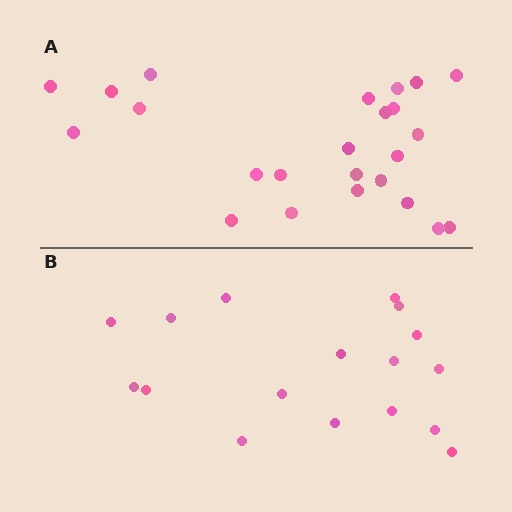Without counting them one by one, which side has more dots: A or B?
Region A (the top region) has more dots.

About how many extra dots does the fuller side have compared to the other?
Region A has roughly 8 or so more dots than region B.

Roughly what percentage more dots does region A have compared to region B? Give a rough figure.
About 40% more.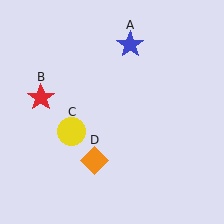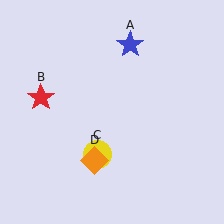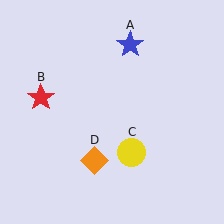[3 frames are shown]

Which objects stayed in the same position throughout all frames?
Blue star (object A) and red star (object B) and orange diamond (object D) remained stationary.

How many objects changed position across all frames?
1 object changed position: yellow circle (object C).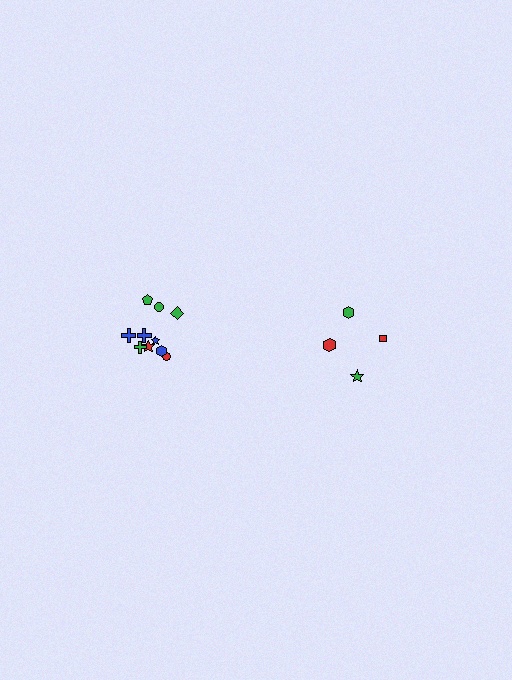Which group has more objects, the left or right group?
The left group.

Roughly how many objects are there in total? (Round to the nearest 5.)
Roughly 15 objects in total.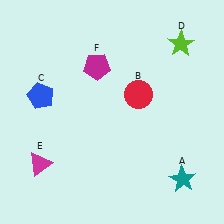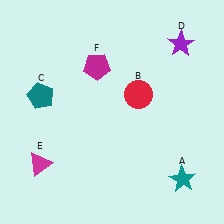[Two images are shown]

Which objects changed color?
C changed from blue to teal. D changed from lime to purple.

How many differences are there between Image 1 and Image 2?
There are 2 differences between the two images.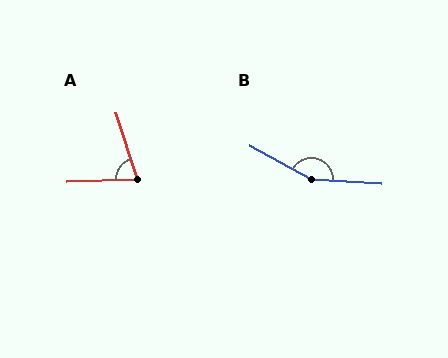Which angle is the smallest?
A, at approximately 75 degrees.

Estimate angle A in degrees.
Approximately 75 degrees.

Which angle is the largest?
B, at approximately 155 degrees.